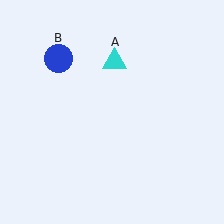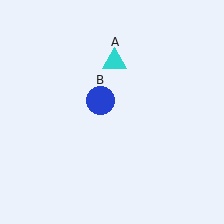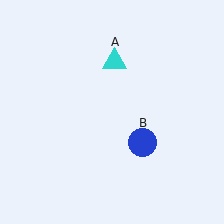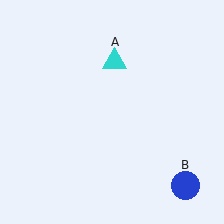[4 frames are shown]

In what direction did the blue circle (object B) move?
The blue circle (object B) moved down and to the right.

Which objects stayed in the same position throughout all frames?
Cyan triangle (object A) remained stationary.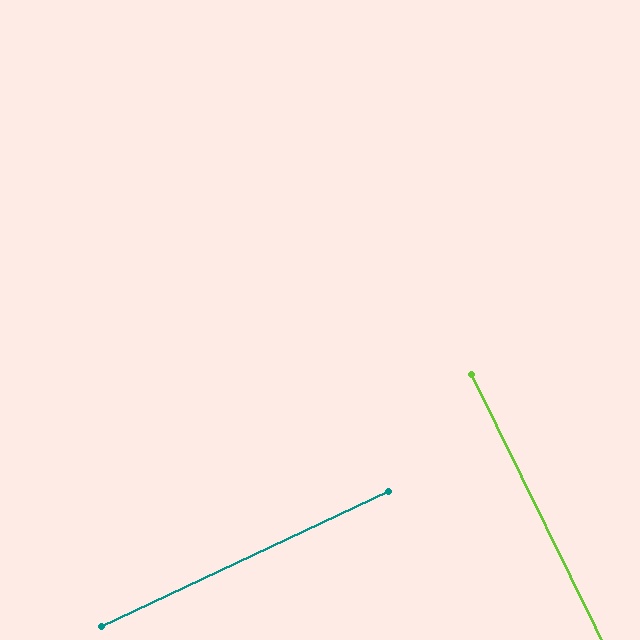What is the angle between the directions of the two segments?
Approximately 89 degrees.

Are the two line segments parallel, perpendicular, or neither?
Perpendicular — they meet at approximately 89°.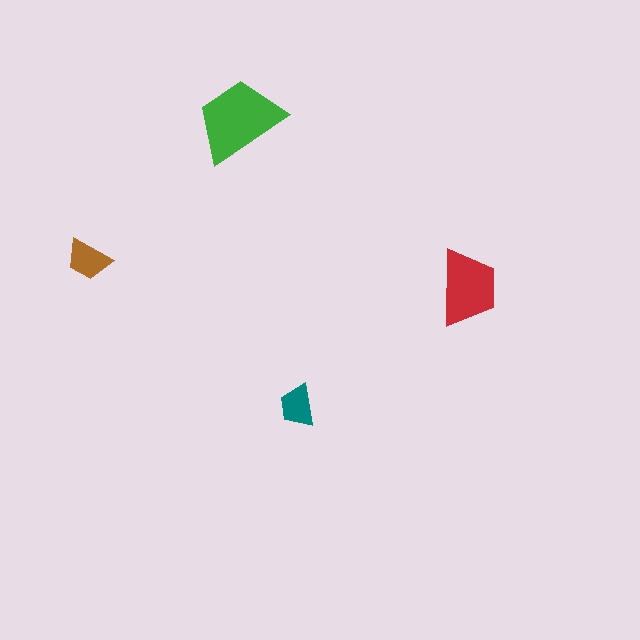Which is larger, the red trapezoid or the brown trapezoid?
The red one.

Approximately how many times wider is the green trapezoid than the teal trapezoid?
About 2 times wider.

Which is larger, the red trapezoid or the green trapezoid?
The green one.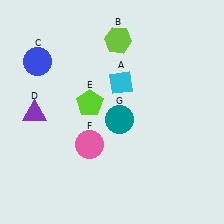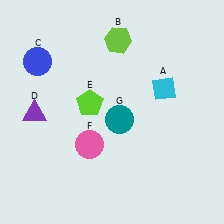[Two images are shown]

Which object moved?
The cyan diamond (A) moved right.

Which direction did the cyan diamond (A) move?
The cyan diamond (A) moved right.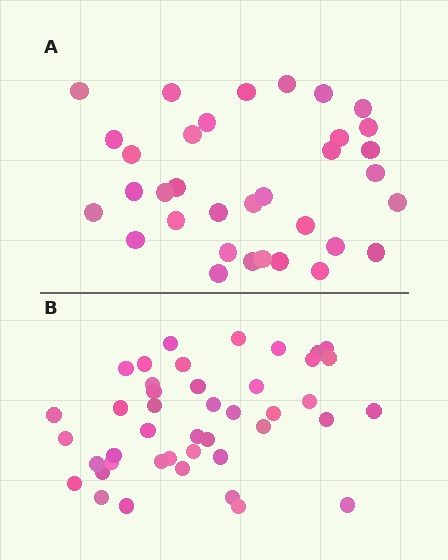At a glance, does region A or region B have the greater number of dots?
Region B (the bottom region) has more dots.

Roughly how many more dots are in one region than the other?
Region B has roughly 8 or so more dots than region A.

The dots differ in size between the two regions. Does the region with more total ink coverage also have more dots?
No. Region A has more total ink coverage because its dots are larger, but region B actually contains more individual dots. Total area can be misleading — the number of items is what matters here.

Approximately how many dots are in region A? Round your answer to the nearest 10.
About 30 dots. (The exact count is 34, which rounds to 30.)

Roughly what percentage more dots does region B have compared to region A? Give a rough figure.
About 25% more.